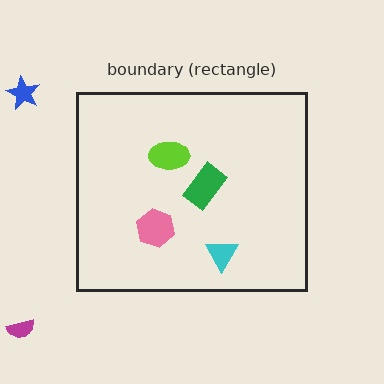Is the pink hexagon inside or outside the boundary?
Inside.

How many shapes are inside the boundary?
4 inside, 2 outside.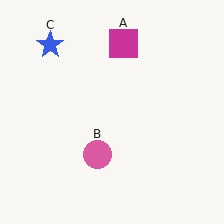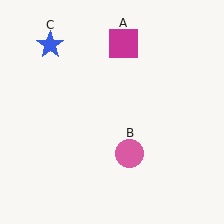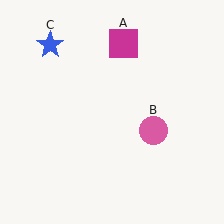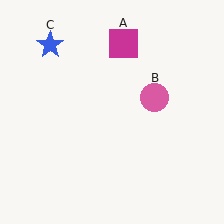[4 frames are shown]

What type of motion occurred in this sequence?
The pink circle (object B) rotated counterclockwise around the center of the scene.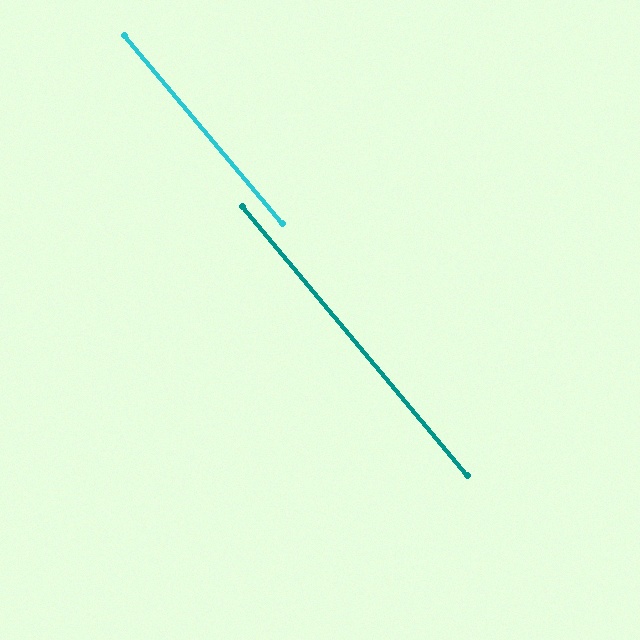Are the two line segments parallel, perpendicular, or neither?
Parallel — their directions differ by only 0.1°.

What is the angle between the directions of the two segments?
Approximately 0 degrees.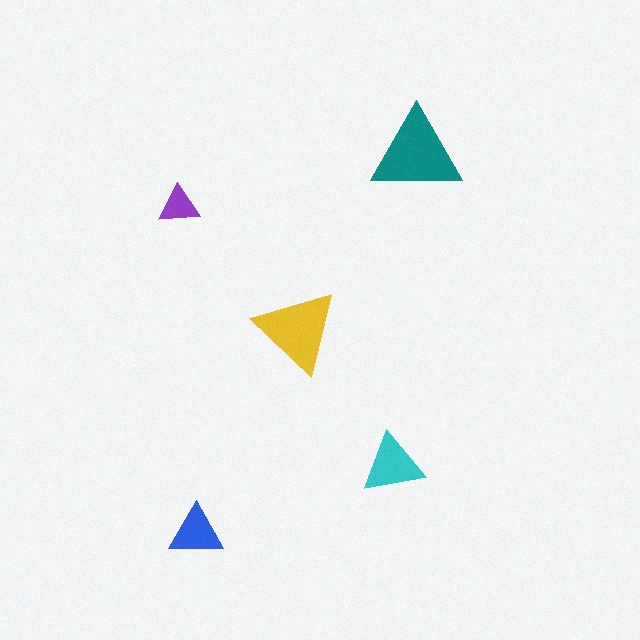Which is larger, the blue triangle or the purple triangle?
The blue one.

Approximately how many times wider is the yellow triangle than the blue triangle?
About 1.5 times wider.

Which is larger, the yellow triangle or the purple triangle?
The yellow one.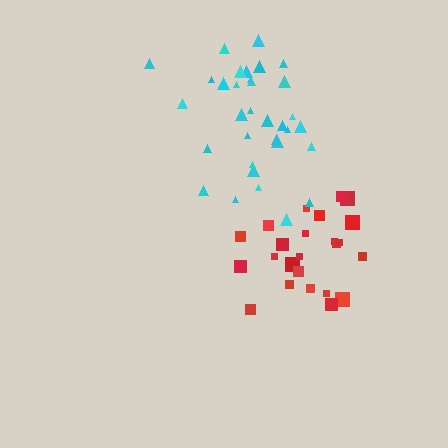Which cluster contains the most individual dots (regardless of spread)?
Cyan (33).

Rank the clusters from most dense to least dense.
red, cyan.